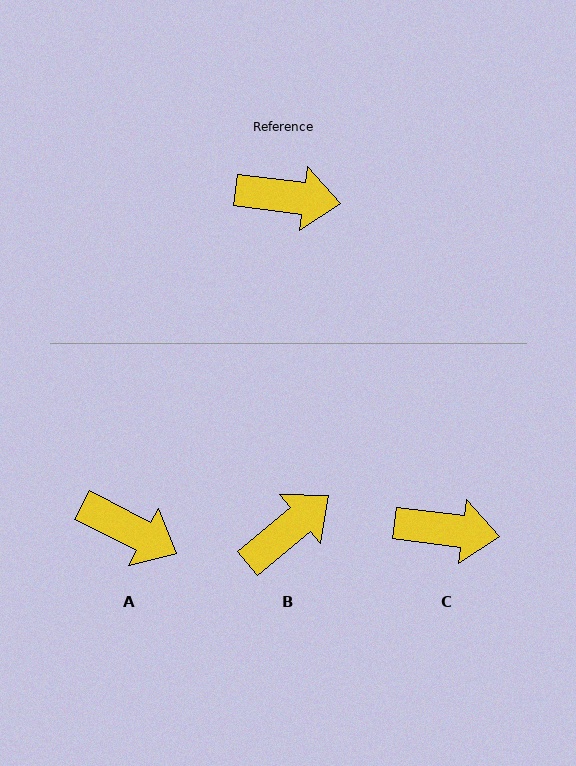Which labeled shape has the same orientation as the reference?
C.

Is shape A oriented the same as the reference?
No, it is off by about 20 degrees.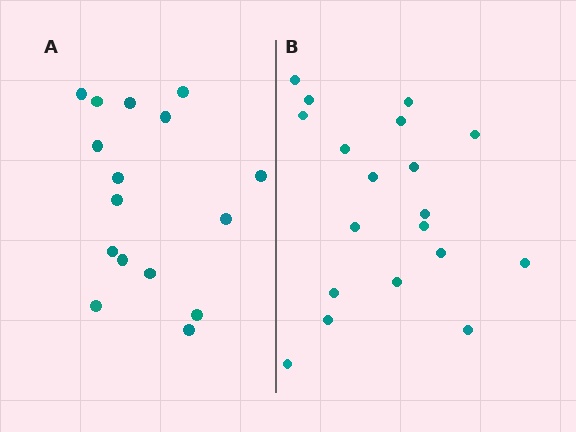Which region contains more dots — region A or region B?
Region B (the right region) has more dots.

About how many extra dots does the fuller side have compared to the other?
Region B has just a few more — roughly 2 or 3 more dots than region A.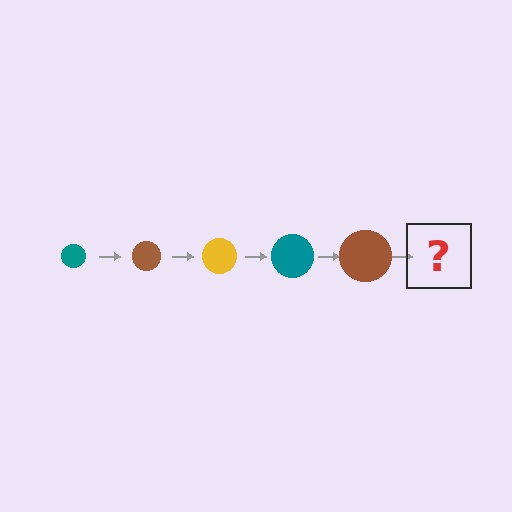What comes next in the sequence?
The next element should be a yellow circle, larger than the previous one.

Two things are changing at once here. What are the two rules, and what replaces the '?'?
The two rules are that the circle grows larger each step and the color cycles through teal, brown, and yellow. The '?' should be a yellow circle, larger than the previous one.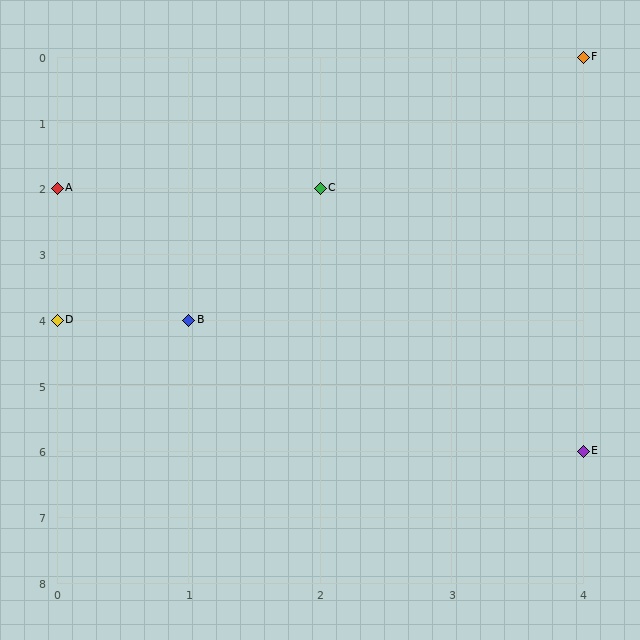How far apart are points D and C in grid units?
Points D and C are 2 columns and 2 rows apart (about 2.8 grid units diagonally).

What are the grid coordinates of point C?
Point C is at grid coordinates (2, 2).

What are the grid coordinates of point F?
Point F is at grid coordinates (4, 0).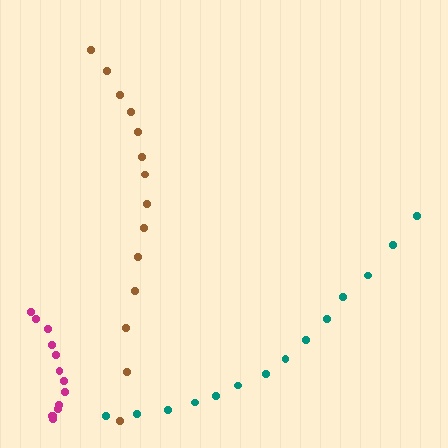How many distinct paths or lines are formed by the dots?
There are 3 distinct paths.